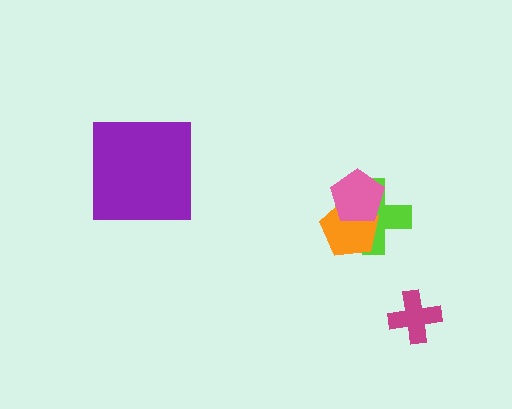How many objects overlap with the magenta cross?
0 objects overlap with the magenta cross.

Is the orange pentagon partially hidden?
Yes, it is partially covered by another shape.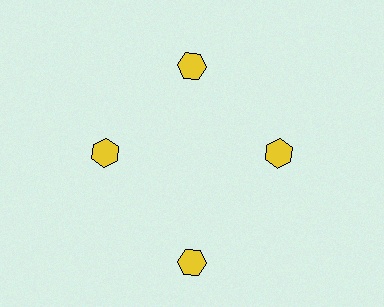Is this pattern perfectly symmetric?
No. The 4 yellow hexagons are arranged in a ring, but one element near the 6 o'clock position is pushed outward from the center, breaking the 4-fold rotational symmetry.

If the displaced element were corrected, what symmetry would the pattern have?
It would have 4-fold rotational symmetry — the pattern would map onto itself every 90 degrees.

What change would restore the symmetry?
The symmetry would be restored by moving it inward, back onto the ring so that all 4 hexagons sit at equal angles and equal distance from the center.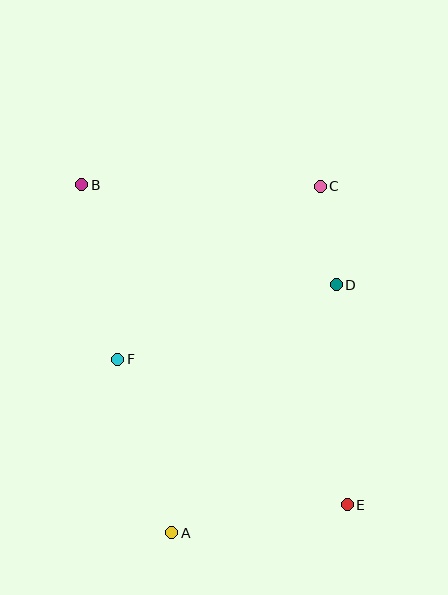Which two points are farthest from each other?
Points B and E are farthest from each other.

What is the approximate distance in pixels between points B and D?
The distance between B and D is approximately 273 pixels.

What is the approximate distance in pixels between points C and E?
The distance between C and E is approximately 320 pixels.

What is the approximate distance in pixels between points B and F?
The distance between B and F is approximately 178 pixels.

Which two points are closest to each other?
Points C and D are closest to each other.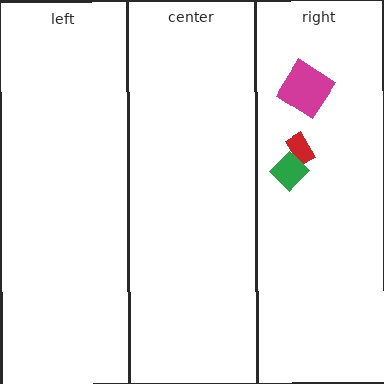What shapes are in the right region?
The red rectangle, the green diamond, the magenta diamond.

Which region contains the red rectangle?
The right region.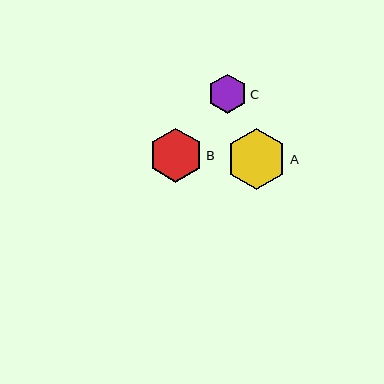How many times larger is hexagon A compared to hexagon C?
Hexagon A is approximately 1.6 times the size of hexagon C.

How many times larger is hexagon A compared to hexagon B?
Hexagon A is approximately 1.1 times the size of hexagon B.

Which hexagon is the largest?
Hexagon A is the largest with a size of approximately 60 pixels.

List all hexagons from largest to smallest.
From largest to smallest: A, B, C.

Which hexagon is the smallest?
Hexagon C is the smallest with a size of approximately 39 pixels.